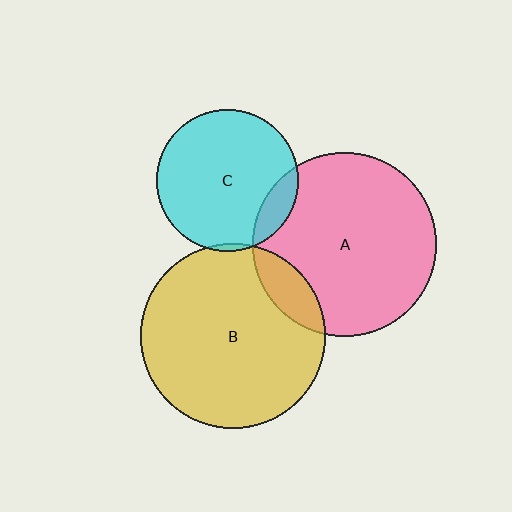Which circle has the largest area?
Circle B (yellow).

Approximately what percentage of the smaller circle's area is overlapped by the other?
Approximately 10%.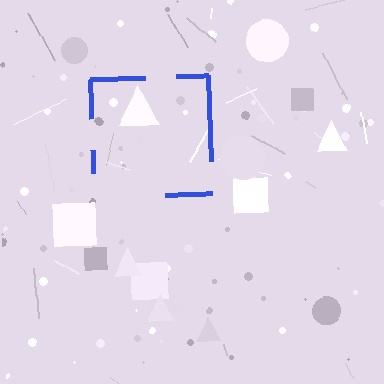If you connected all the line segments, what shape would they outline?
They would outline a square.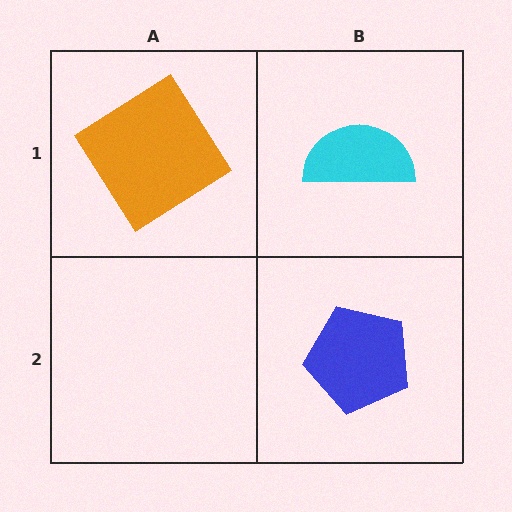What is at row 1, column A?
An orange diamond.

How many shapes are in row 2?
1 shape.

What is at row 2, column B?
A blue pentagon.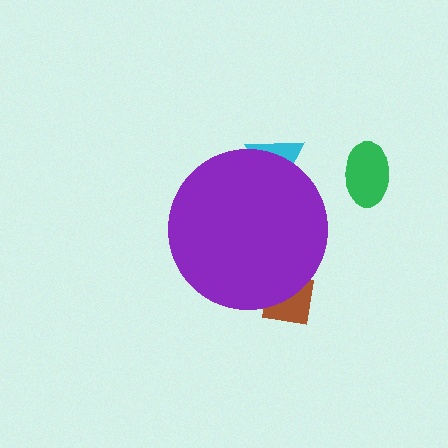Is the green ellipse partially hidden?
No, the green ellipse is fully visible.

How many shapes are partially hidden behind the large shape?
2 shapes are partially hidden.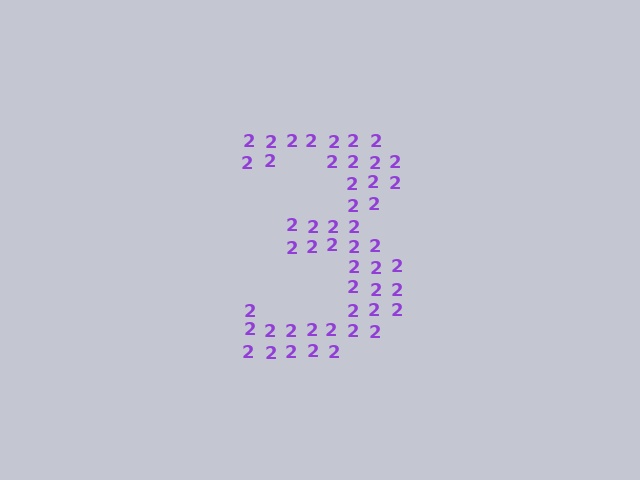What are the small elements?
The small elements are digit 2's.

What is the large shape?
The large shape is the digit 3.